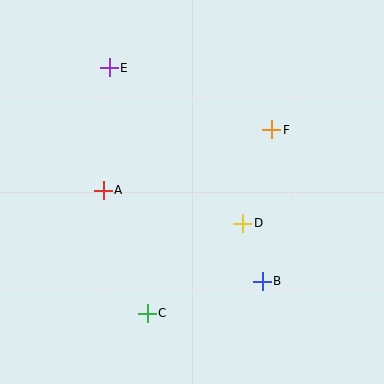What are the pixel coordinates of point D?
Point D is at (243, 223).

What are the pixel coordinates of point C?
Point C is at (147, 313).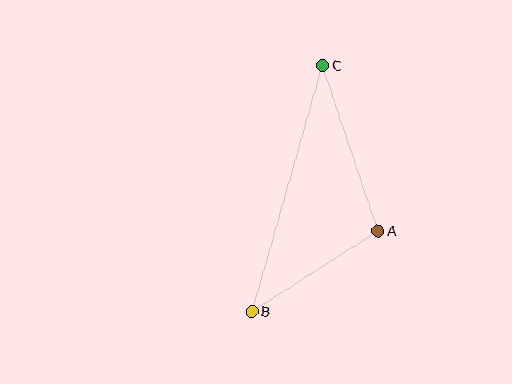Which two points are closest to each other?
Points A and B are closest to each other.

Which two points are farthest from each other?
Points B and C are farthest from each other.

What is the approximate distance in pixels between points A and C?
The distance between A and C is approximately 175 pixels.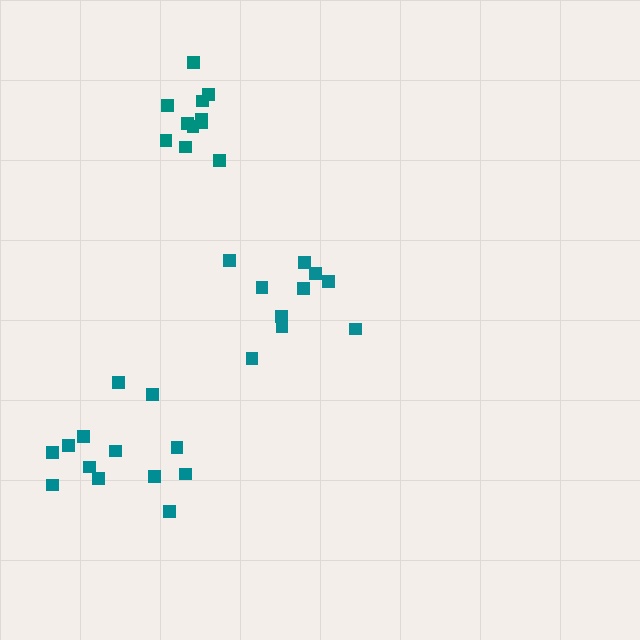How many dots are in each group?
Group 1: 10 dots, Group 2: 13 dots, Group 3: 11 dots (34 total).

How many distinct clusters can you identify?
There are 3 distinct clusters.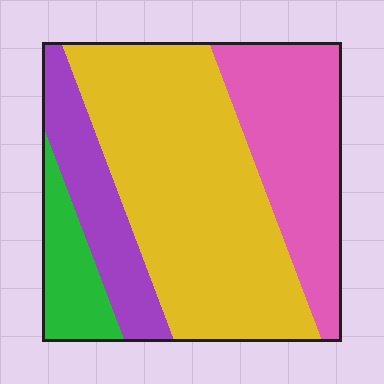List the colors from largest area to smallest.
From largest to smallest: yellow, pink, purple, green.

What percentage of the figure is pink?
Pink takes up about one quarter (1/4) of the figure.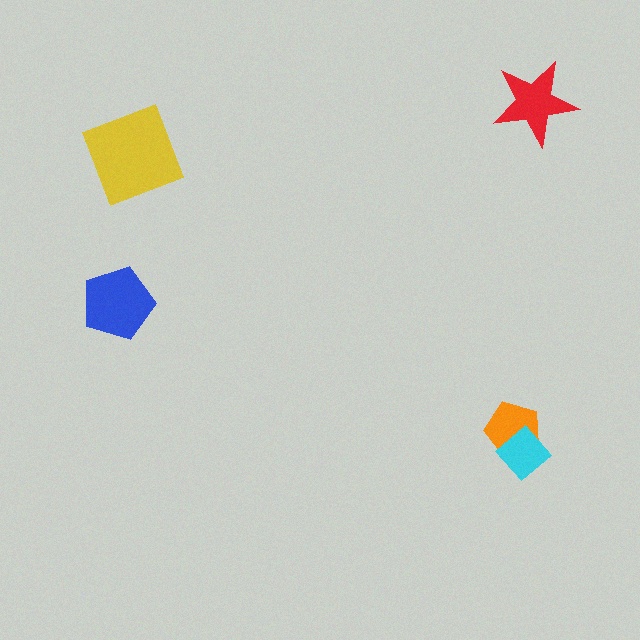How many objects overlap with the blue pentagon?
0 objects overlap with the blue pentagon.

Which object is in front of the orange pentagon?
The cyan diamond is in front of the orange pentagon.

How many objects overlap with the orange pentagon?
1 object overlaps with the orange pentagon.